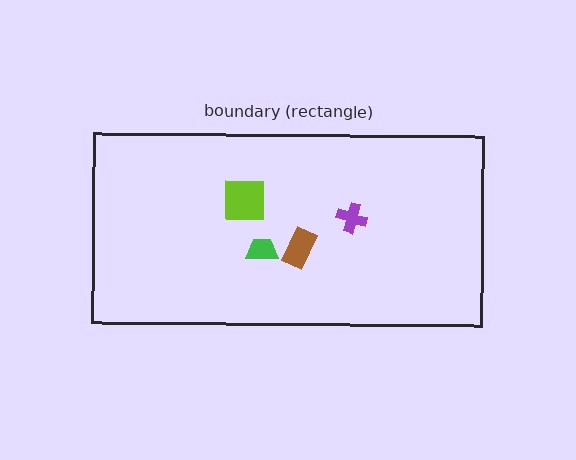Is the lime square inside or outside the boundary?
Inside.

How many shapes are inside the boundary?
4 inside, 0 outside.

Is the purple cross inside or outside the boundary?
Inside.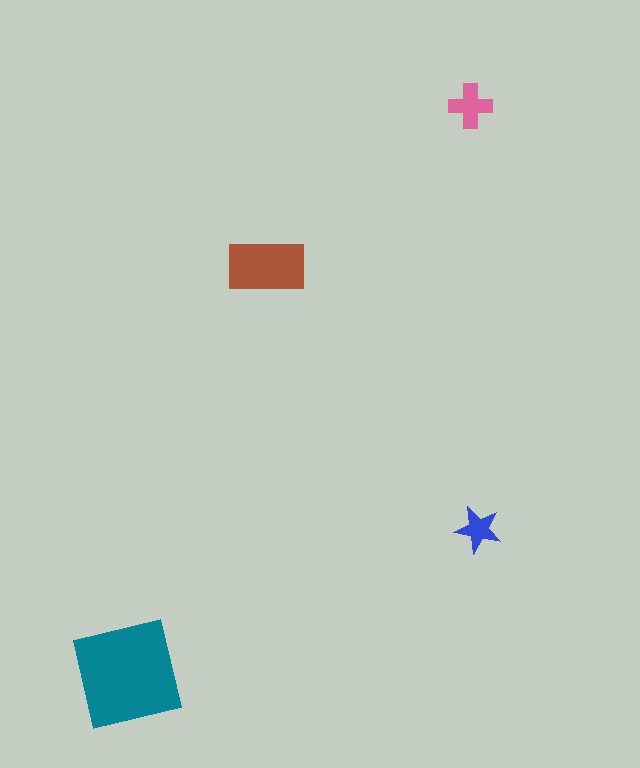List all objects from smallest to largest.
The blue star, the pink cross, the brown rectangle, the teal square.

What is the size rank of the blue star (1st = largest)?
4th.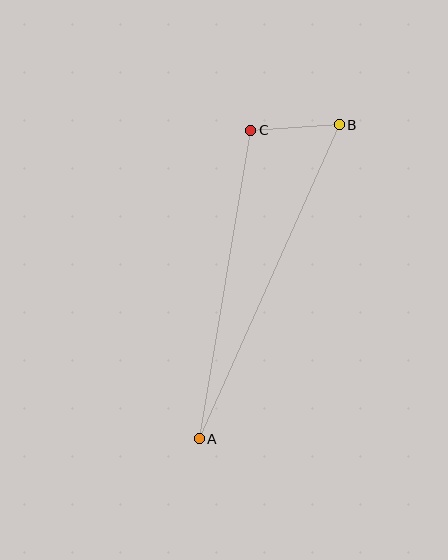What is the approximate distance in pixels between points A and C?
The distance between A and C is approximately 313 pixels.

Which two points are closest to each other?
Points B and C are closest to each other.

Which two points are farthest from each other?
Points A and B are farthest from each other.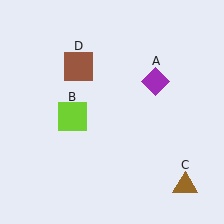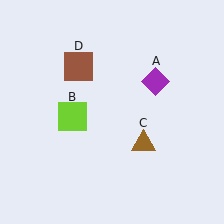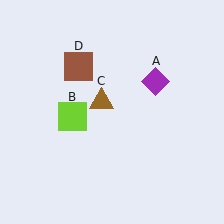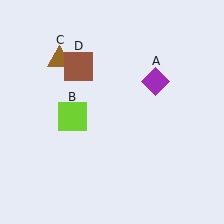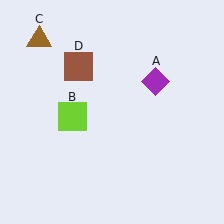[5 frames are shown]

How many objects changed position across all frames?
1 object changed position: brown triangle (object C).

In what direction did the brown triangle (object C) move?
The brown triangle (object C) moved up and to the left.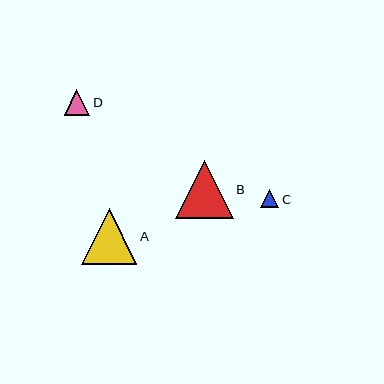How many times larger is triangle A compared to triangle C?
Triangle A is approximately 3.1 times the size of triangle C.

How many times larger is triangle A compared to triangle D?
Triangle A is approximately 2.1 times the size of triangle D.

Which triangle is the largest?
Triangle B is the largest with a size of approximately 58 pixels.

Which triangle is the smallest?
Triangle C is the smallest with a size of approximately 18 pixels.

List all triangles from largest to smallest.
From largest to smallest: B, A, D, C.